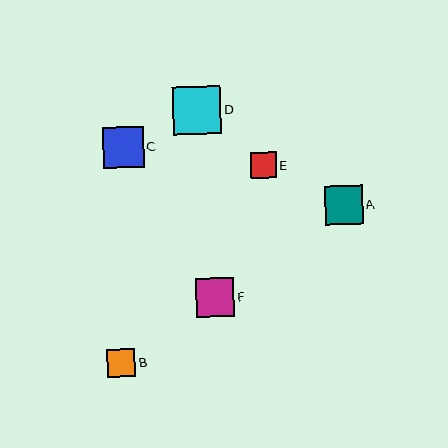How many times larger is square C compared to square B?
Square C is approximately 1.5 times the size of square B.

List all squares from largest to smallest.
From largest to smallest: D, C, F, A, B, E.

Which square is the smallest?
Square E is the smallest with a size of approximately 26 pixels.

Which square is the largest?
Square D is the largest with a size of approximately 48 pixels.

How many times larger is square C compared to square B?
Square C is approximately 1.5 times the size of square B.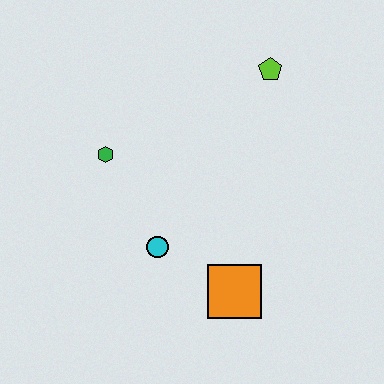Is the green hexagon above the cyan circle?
Yes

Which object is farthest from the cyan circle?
The lime pentagon is farthest from the cyan circle.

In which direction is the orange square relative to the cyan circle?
The orange square is to the right of the cyan circle.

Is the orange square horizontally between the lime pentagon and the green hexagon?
Yes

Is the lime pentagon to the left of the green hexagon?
No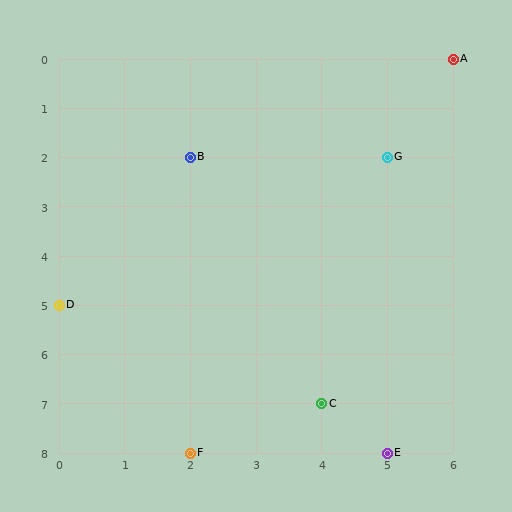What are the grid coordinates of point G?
Point G is at grid coordinates (5, 2).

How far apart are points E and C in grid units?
Points E and C are 1 column and 1 row apart (about 1.4 grid units diagonally).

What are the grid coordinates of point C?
Point C is at grid coordinates (4, 7).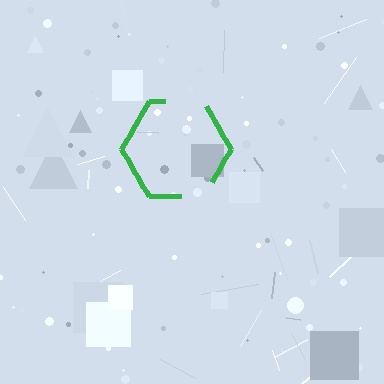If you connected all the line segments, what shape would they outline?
They would outline a hexagon.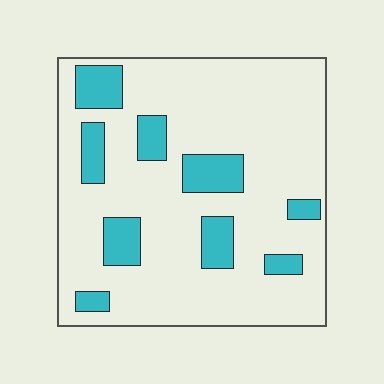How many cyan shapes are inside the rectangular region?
9.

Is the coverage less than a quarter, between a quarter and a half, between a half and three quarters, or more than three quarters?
Less than a quarter.